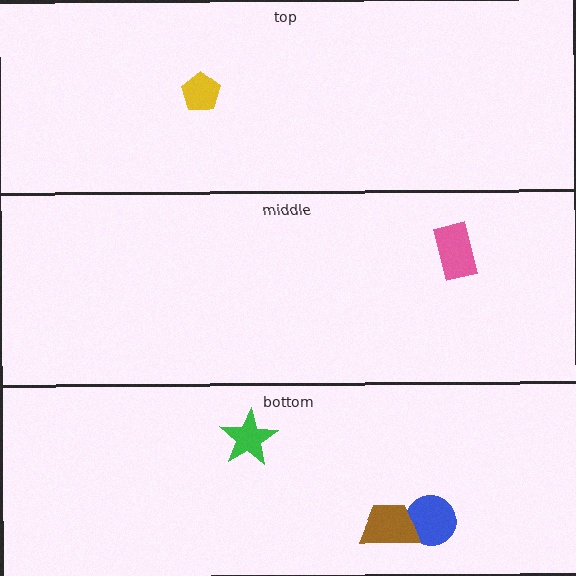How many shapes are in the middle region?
1.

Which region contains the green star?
The bottom region.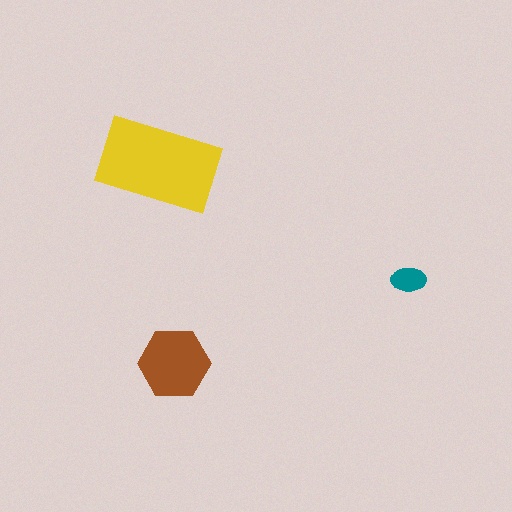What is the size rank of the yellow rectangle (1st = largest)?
1st.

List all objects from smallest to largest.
The teal ellipse, the brown hexagon, the yellow rectangle.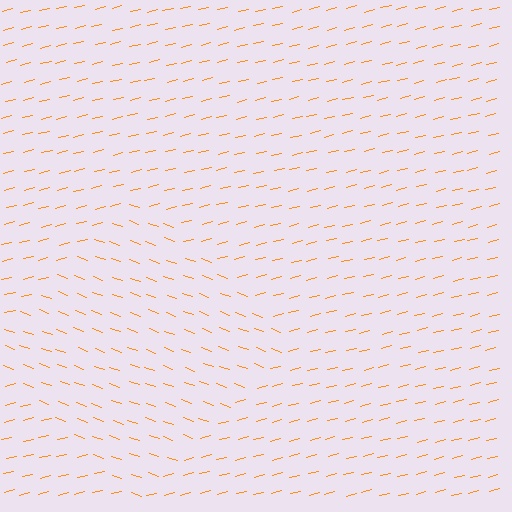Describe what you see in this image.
The image is filled with small orange line segments. A diamond region in the image has lines oriented differently from the surrounding lines, creating a visible texture boundary.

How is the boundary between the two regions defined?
The boundary is defined purely by a change in line orientation (approximately 34 degrees difference). All lines are the same color and thickness.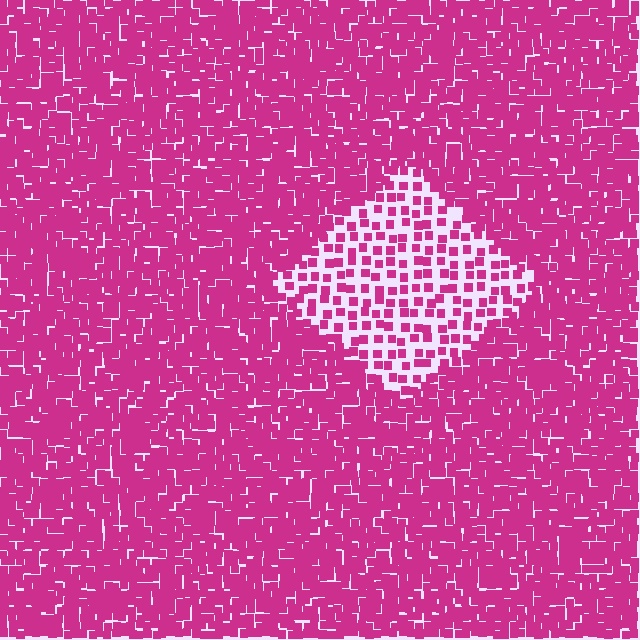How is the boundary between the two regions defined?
The boundary is defined by a change in element density (approximately 2.6x ratio). All elements are the same color, size, and shape.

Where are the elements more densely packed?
The elements are more densely packed outside the diamond boundary.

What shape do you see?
I see a diamond.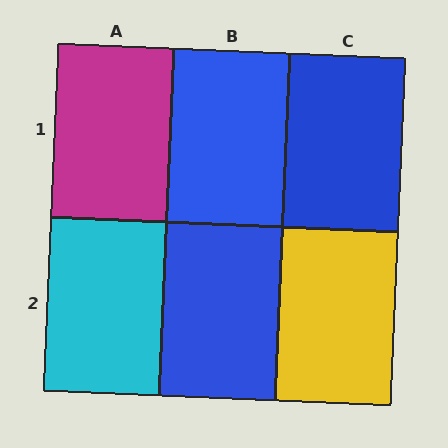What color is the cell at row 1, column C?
Blue.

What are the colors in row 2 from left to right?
Cyan, blue, yellow.